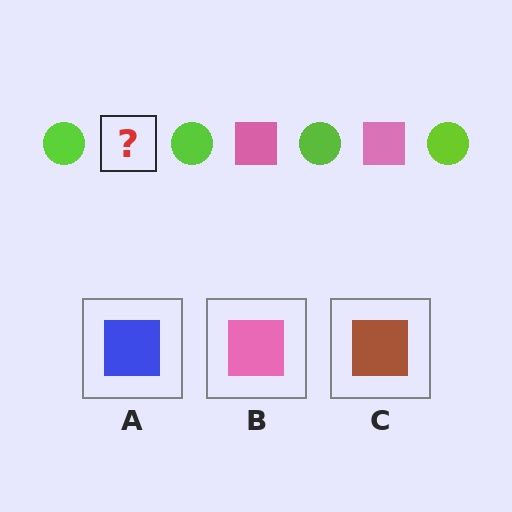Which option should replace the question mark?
Option B.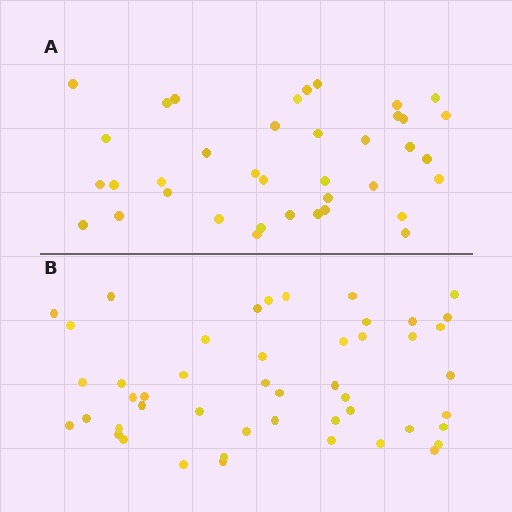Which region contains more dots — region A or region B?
Region B (the bottom region) has more dots.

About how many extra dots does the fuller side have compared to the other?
Region B has roughly 10 or so more dots than region A.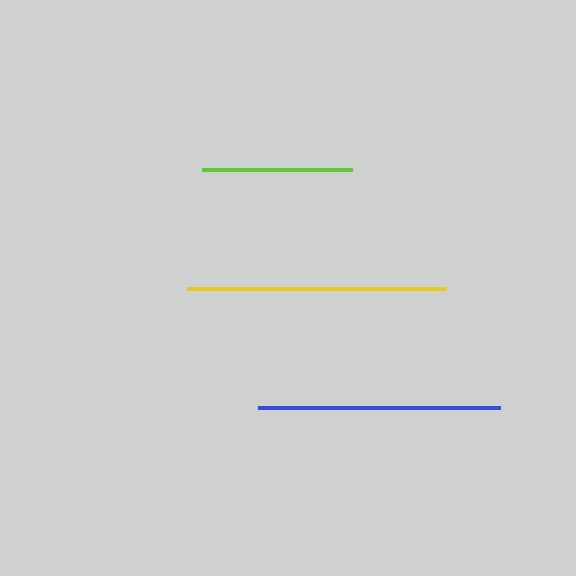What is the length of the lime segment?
The lime segment is approximately 150 pixels long.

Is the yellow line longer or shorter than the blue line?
The yellow line is longer than the blue line.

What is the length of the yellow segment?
The yellow segment is approximately 258 pixels long.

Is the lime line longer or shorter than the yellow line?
The yellow line is longer than the lime line.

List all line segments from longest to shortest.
From longest to shortest: yellow, blue, lime.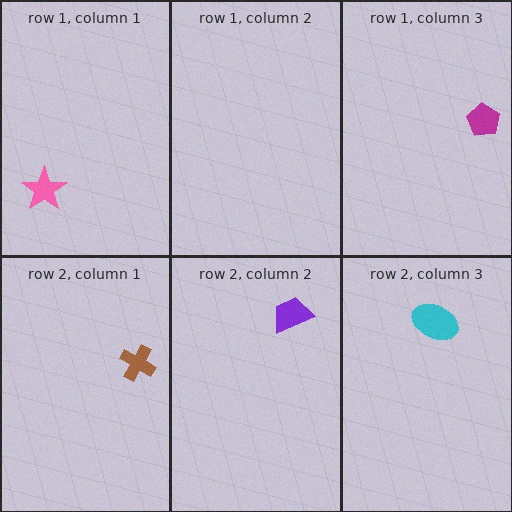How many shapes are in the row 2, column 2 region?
1.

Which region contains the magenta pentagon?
The row 1, column 3 region.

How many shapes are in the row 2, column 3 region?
1.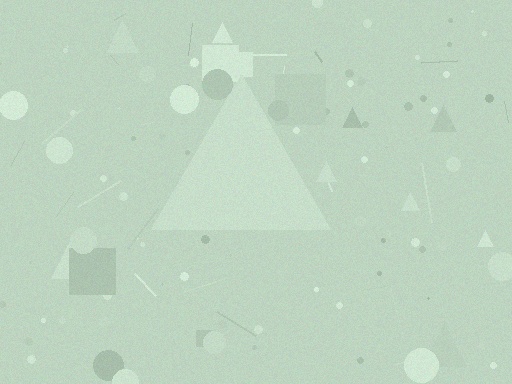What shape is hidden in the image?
A triangle is hidden in the image.